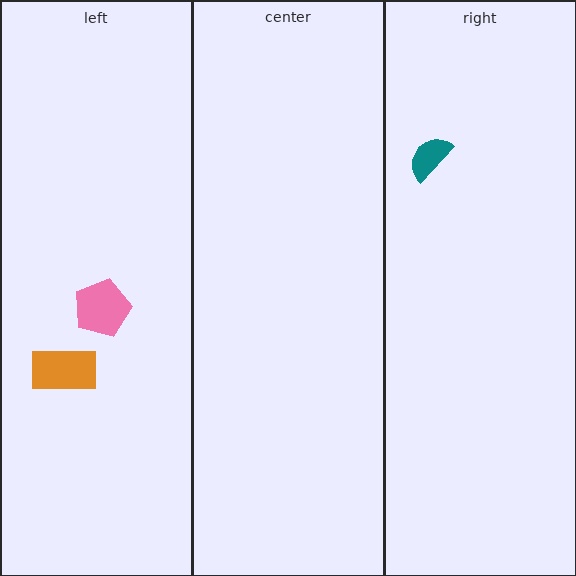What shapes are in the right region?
The teal semicircle.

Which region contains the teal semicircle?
The right region.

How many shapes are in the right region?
1.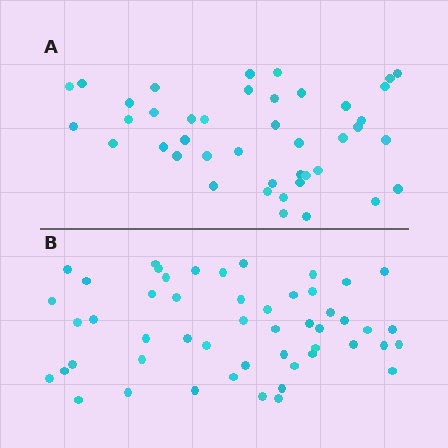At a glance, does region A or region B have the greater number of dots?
Region B (the bottom region) has more dots.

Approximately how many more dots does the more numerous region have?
Region B has roughly 8 or so more dots than region A.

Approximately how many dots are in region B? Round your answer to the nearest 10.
About 50 dots. (The exact count is 51, which rounds to 50.)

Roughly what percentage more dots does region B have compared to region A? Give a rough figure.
About 20% more.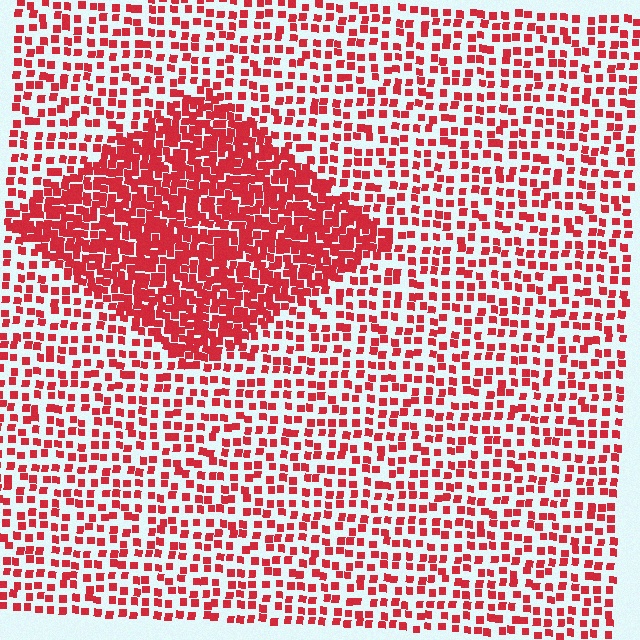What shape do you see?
I see a diamond.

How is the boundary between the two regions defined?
The boundary is defined by a change in element density (approximately 2.3x ratio). All elements are the same color, size, and shape.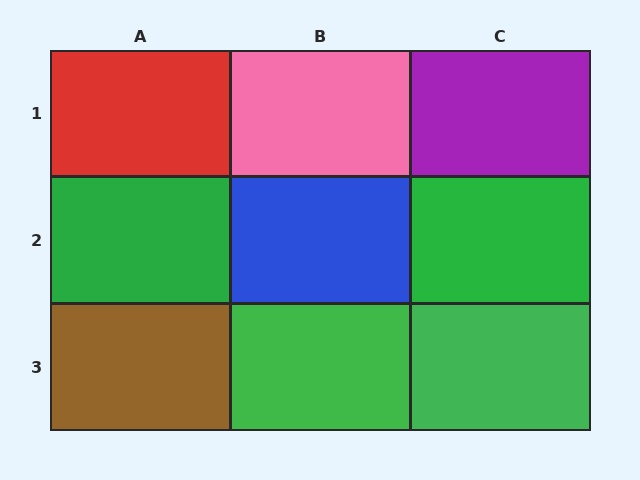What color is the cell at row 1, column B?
Pink.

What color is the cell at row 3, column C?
Green.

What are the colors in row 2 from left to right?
Green, blue, green.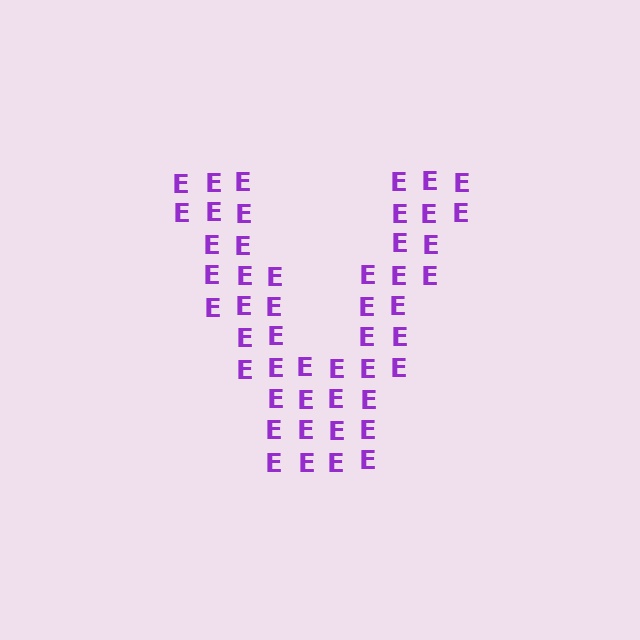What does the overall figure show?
The overall figure shows the letter V.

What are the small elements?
The small elements are letter E's.